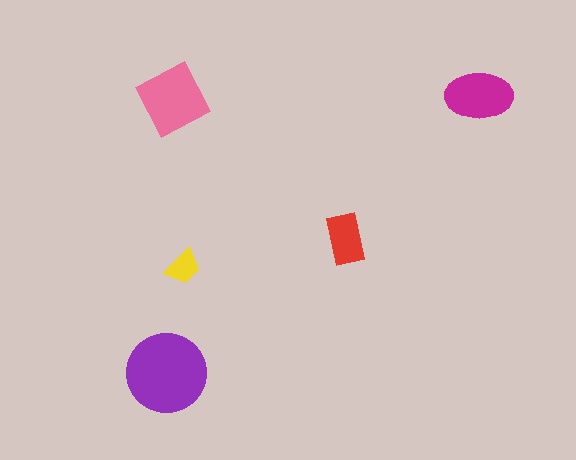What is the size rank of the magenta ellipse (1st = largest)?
3rd.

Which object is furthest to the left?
The purple circle is leftmost.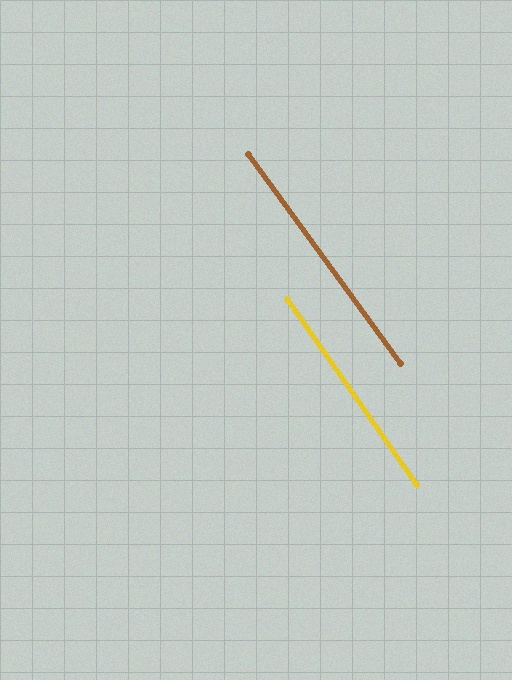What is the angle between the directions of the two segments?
Approximately 1 degree.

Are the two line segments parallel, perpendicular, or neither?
Parallel — their directions differ by only 0.8°.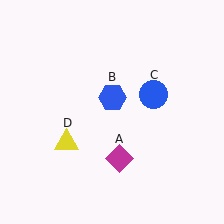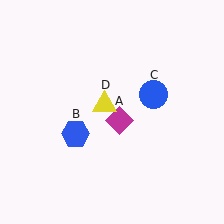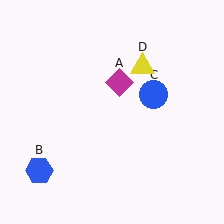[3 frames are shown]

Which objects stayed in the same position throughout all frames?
Blue circle (object C) remained stationary.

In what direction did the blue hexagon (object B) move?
The blue hexagon (object B) moved down and to the left.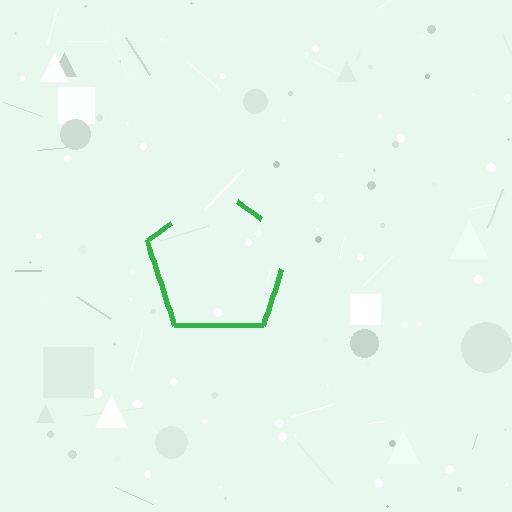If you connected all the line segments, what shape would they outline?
They would outline a pentagon.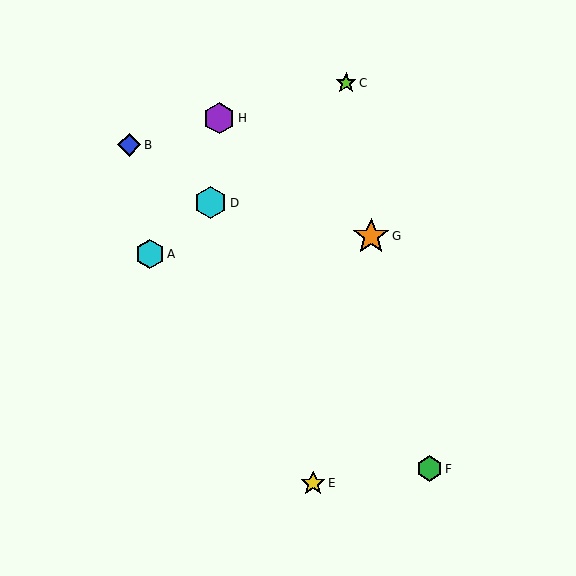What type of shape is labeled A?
Shape A is a cyan hexagon.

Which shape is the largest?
The orange star (labeled G) is the largest.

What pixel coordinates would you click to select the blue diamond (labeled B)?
Click at (129, 145) to select the blue diamond B.